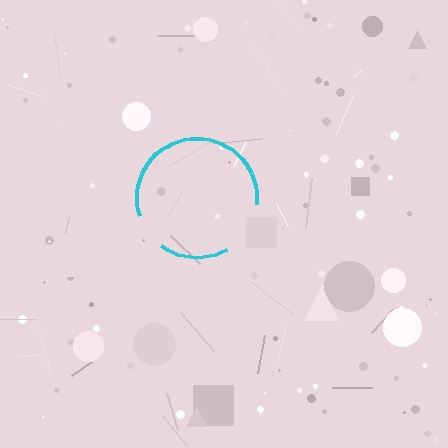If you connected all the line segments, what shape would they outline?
They would outline a circle.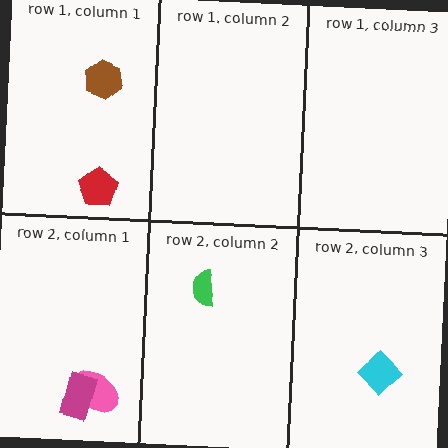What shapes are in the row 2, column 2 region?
The green semicircle.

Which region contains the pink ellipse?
The row 2, column 1 region.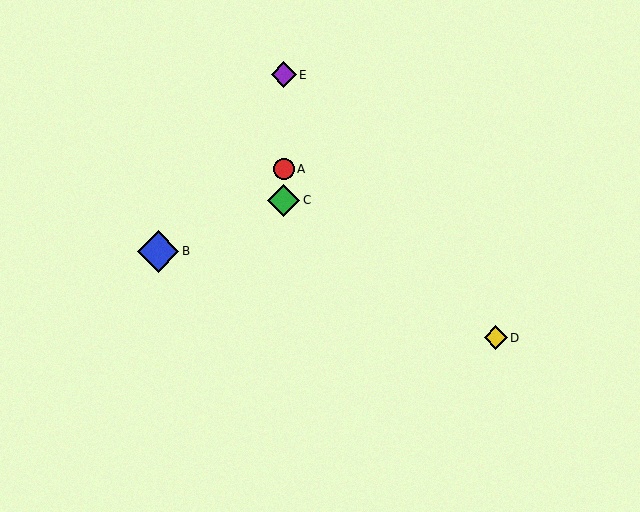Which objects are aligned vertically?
Objects A, C, E are aligned vertically.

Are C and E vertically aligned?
Yes, both are at x≈284.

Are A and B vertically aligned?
No, A is at x≈284 and B is at x≈158.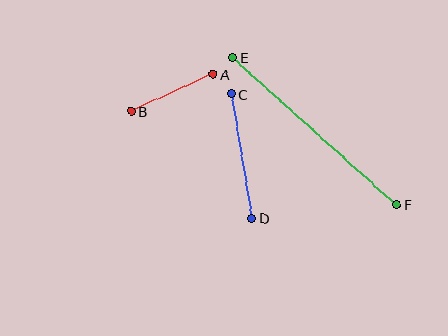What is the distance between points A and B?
The distance is approximately 90 pixels.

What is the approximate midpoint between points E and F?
The midpoint is at approximately (315, 131) pixels.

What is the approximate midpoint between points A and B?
The midpoint is at approximately (172, 93) pixels.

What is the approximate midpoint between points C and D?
The midpoint is at approximately (242, 156) pixels.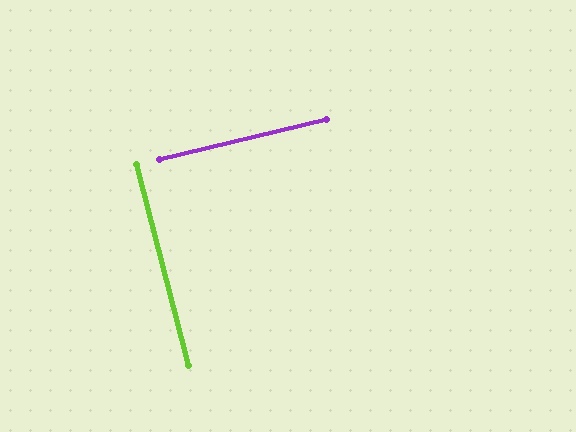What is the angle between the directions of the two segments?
Approximately 89 degrees.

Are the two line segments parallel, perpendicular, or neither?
Perpendicular — they meet at approximately 89°.